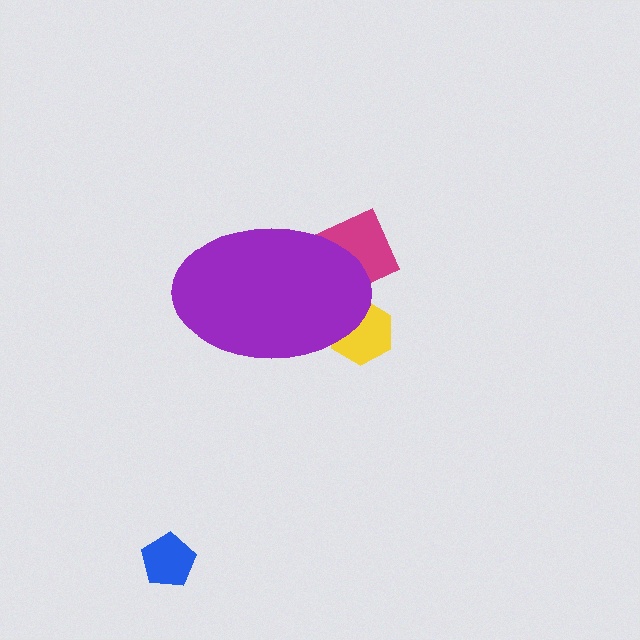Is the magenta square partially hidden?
Yes, the magenta square is partially hidden behind the purple ellipse.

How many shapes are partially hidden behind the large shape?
2 shapes are partially hidden.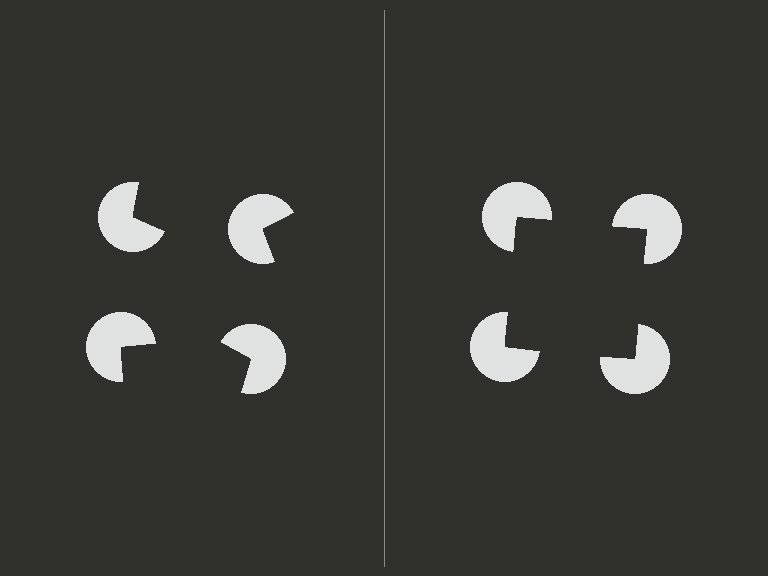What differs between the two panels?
The pac-man discs are positioned identically on both sides; only the wedge orientations differ. On the right they align to a square; on the left they are misaligned.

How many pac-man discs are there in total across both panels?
8 — 4 on each side.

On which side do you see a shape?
An illusory square appears on the right side. On the left side the wedge cuts are rotated, so no coherent shape forms.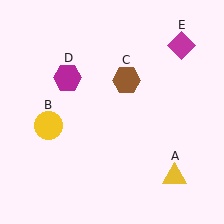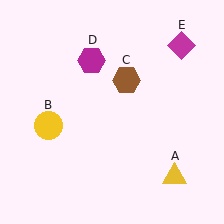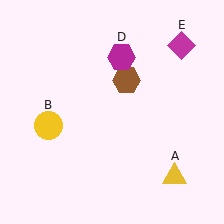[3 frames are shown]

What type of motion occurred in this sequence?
The magenta hexagon (object D) rotated clockwise around the center of the scene.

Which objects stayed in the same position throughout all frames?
Yellow triangle (object A) and yellow circle (object B) and brown hexagon (object C) and magenta diamond (object E) remained stationary.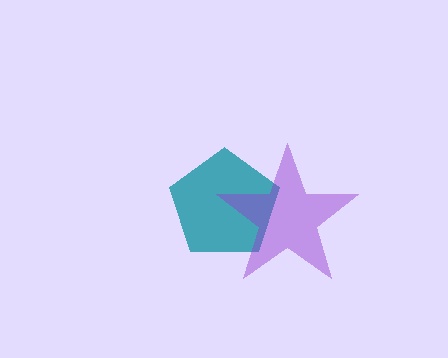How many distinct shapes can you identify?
There are 2 distinct shapes: a teal pentagon, a purple star.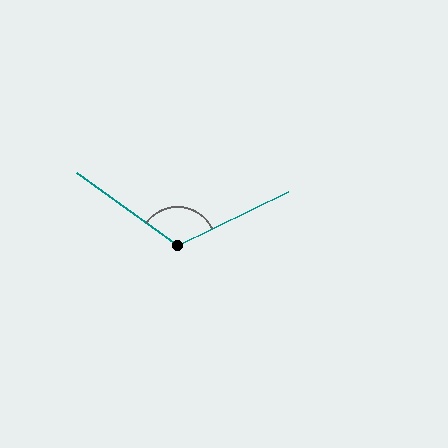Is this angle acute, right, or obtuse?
It is obtuse.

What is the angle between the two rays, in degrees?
Approximately 119 degrees.